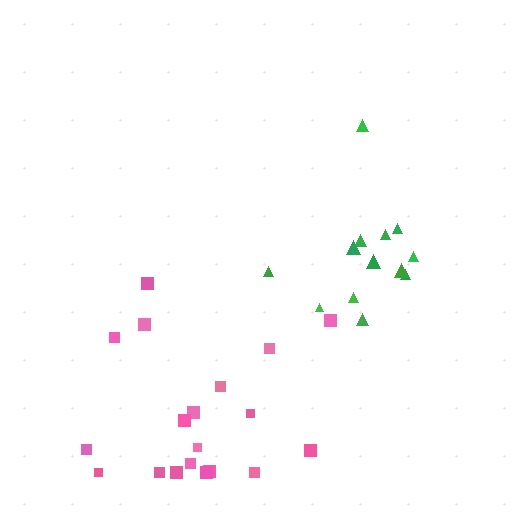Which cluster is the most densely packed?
Green.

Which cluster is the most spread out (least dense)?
Pink.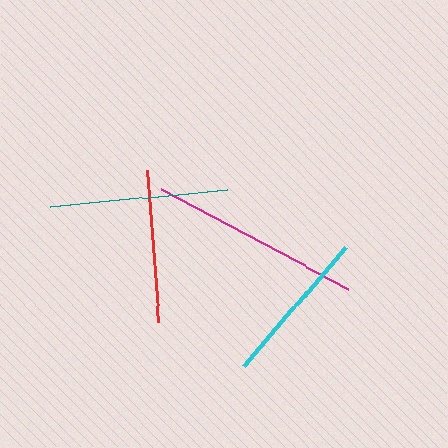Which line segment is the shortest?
The red line is the shortest at approximately 152 pixels.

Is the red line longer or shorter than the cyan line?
The cyan line is longer than the red line.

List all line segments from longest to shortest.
From longest to shortest: magenta, teal, cyan, red.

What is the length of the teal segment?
The teal segment is approximately 178 pixels long.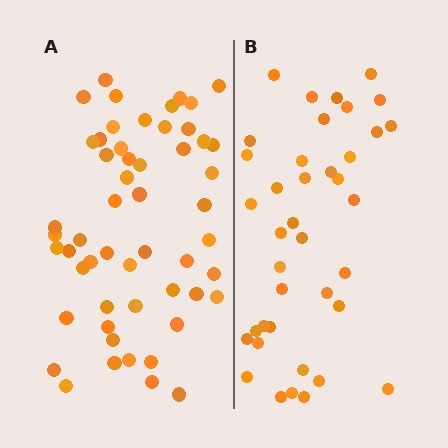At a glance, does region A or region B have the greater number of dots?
Region A (the left region) has more dots.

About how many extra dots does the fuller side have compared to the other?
Region A has approximately 15 more dots than region B.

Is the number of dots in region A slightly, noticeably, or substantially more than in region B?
Region A has noticeably more, but not dramatically so. The ratio is roughly 1.4 to 1.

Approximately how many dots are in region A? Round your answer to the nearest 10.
About 50 dots. (The exact count is 54, which rounds to 50.)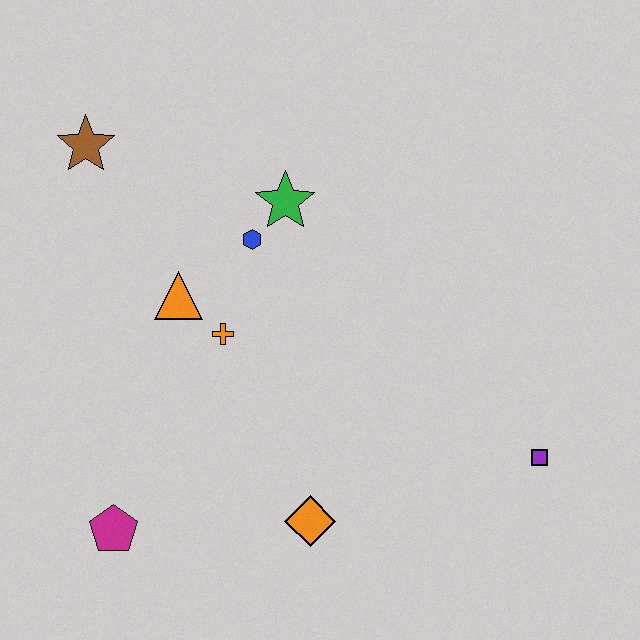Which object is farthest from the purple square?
The brown star is farthest from the purple square.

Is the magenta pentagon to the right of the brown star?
Yes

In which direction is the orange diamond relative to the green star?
The orange diamond is below the green star.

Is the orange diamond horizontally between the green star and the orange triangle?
No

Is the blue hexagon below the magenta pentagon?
No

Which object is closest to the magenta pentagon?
The orange diamond is closest to the magenta pentagon.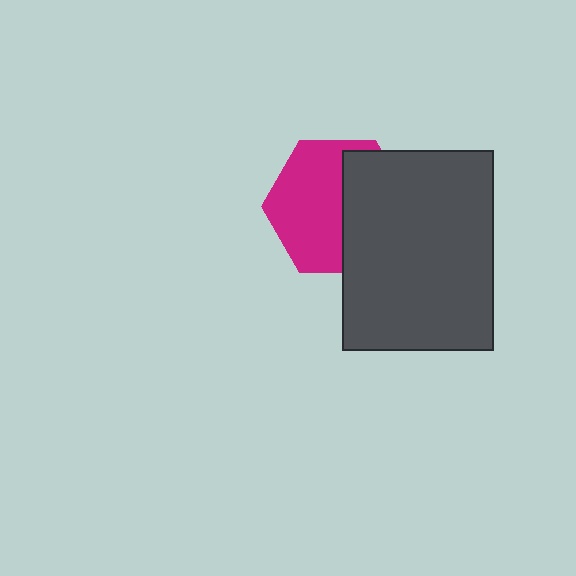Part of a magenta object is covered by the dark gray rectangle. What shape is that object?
It is a hexagon.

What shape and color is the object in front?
The object in front is a dark gray rectangle.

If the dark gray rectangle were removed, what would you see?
You would see the complete magenta hexagon.